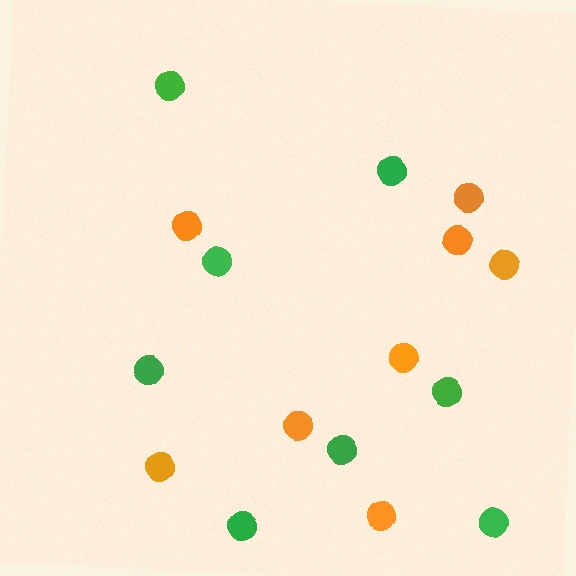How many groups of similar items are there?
There are 2 groups: one group of green circles (8) and one group of orange circles (8).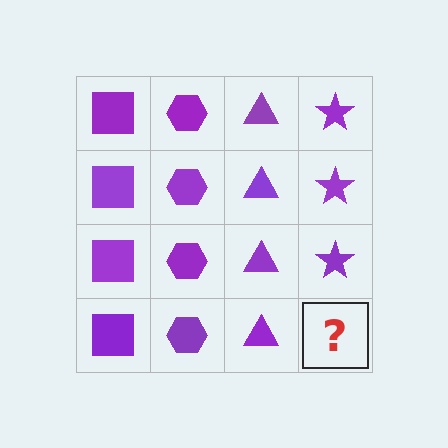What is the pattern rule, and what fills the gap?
The rule is that each column has a consistent shape. The gap should be filled with a purple star.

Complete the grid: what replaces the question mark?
The question mark should be replaced with a purple star.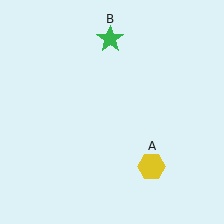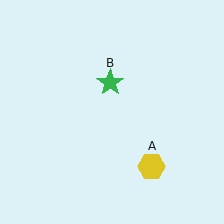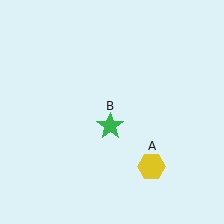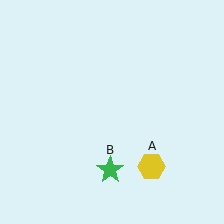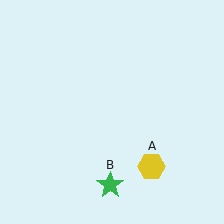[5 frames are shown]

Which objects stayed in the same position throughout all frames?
Yellow hexagon (object A) remained stationary.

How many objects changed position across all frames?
1 object changed position: green star (object B).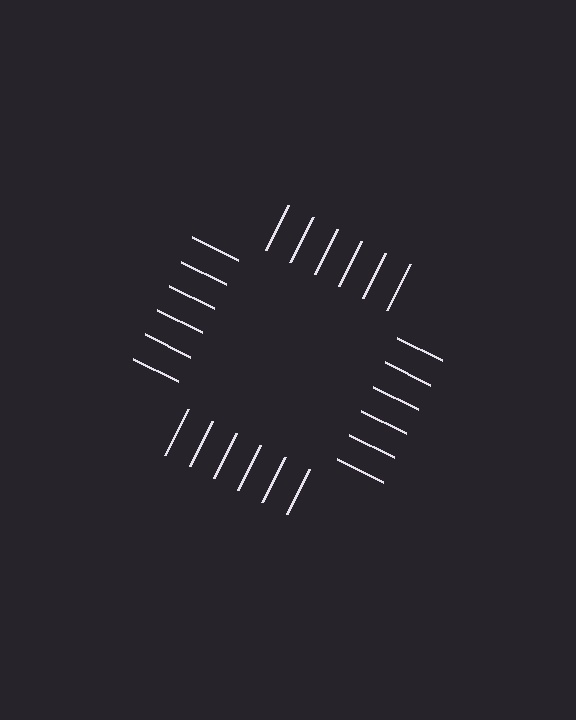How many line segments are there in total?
24 — 6 along each of the 4 edges.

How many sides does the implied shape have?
4 sides — the line-ends trace a square.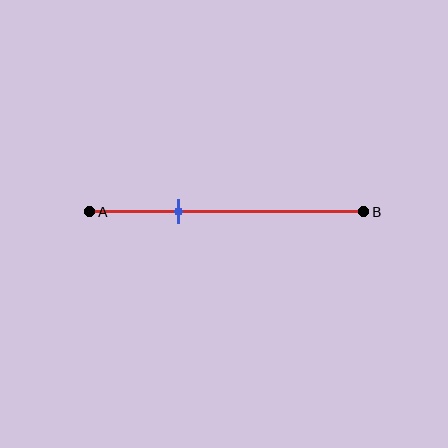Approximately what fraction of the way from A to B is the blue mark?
The blue mark is approximately 35% of the way from A to B.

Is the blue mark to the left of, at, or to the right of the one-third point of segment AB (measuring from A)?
The blue mark is approximately at the one-third point of segment AB.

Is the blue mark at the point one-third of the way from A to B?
Yes, the mark is approximately at the one-third point.